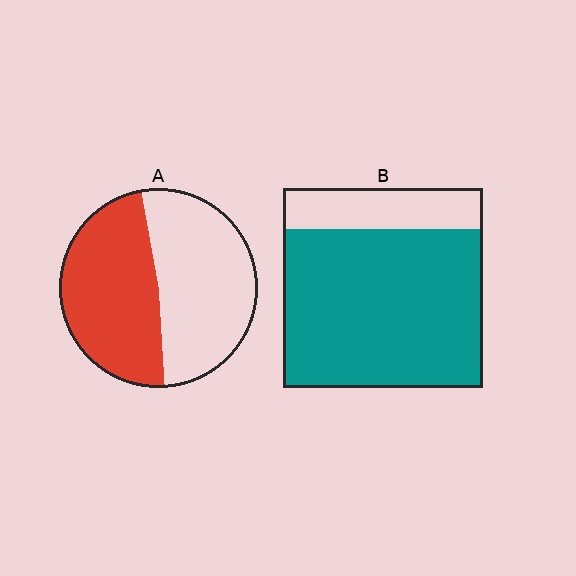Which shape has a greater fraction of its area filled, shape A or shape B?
Shape B.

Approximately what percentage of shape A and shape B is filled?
A is approximately 50% and B is approximately 80%.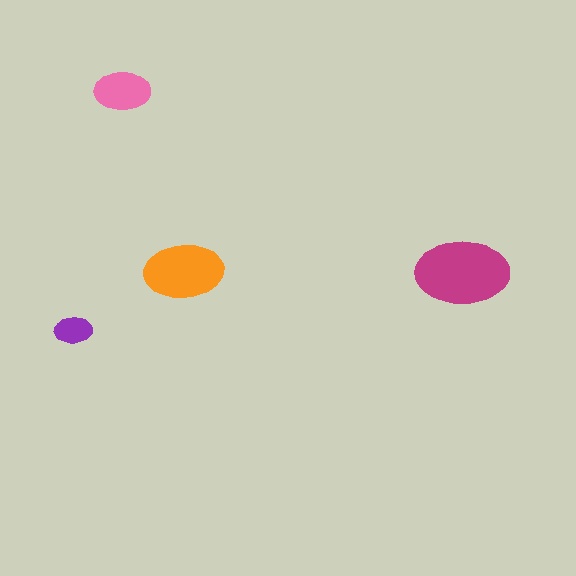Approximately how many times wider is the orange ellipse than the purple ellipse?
About 2 times wider.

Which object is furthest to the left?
The purple ellipse is leftmost.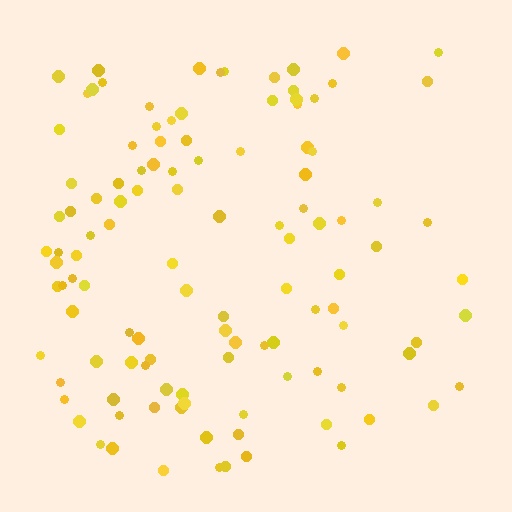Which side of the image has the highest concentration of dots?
The left.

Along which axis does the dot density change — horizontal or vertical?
Horizontal.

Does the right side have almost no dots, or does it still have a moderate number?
Still a moderate number, just noticeably fewer than the left.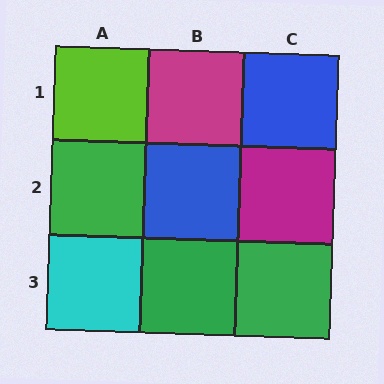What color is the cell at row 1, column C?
Blue.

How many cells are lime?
1 cell is lime.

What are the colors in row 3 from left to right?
Cyan, green, green.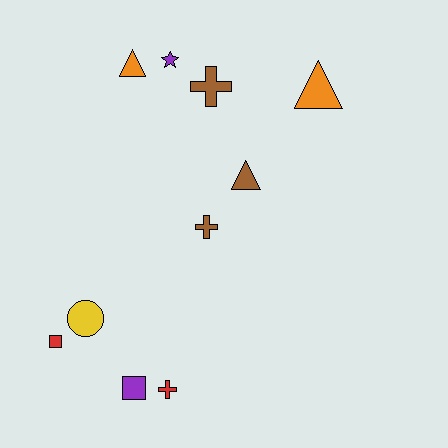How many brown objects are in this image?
There are 3 brown objects.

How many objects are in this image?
There are 10 objects.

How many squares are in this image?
There are 2 squares.